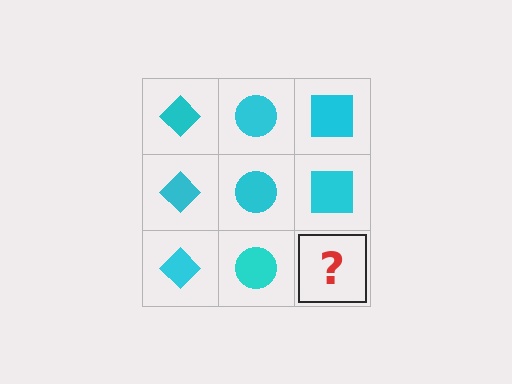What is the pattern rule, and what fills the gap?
The rule is that each column has a consistent shape. The gap should be filled with a cyan square.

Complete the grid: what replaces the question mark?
The question mark should be replaced with a cyan square.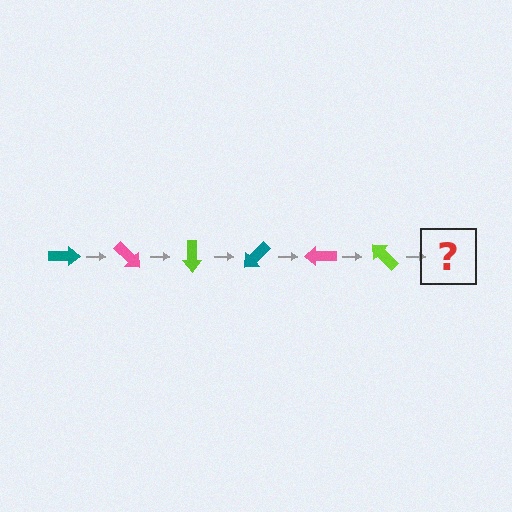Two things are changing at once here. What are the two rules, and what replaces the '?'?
The two rules are that it rotates 45 degrees each step and the color cycles through teal, pink, and lime. The '?' should be a teal arrow, rotated 270 degrees from the start.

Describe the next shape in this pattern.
It should be a teal arrow, rotated 270 degrees from the start.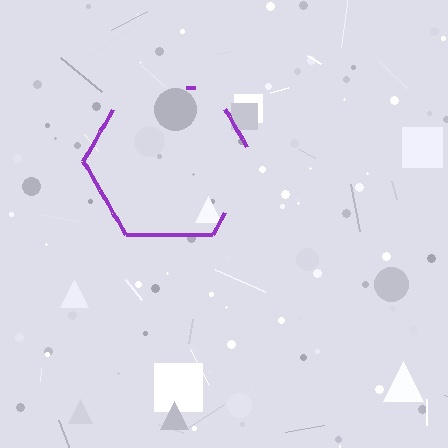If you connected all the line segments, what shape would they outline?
They would outline a hexagon.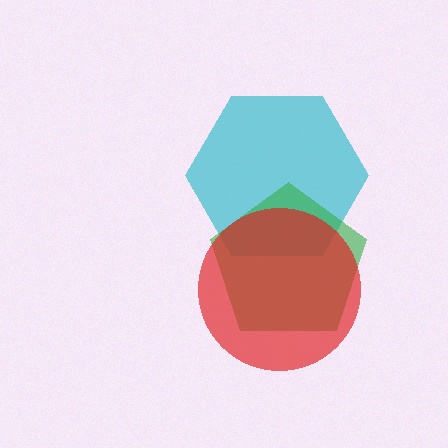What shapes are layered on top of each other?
The layered shapes are: a cyan hexagon, a green pentagon, a red circle.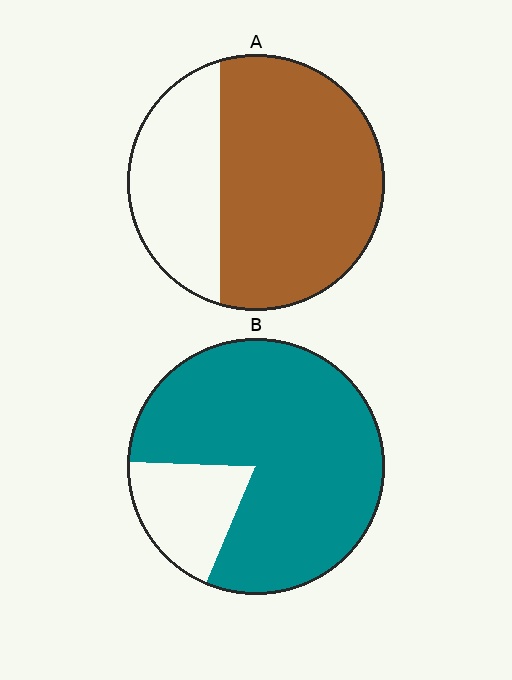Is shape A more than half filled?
Yes.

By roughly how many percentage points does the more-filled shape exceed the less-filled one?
By roughly 15 percentage points (B over A).